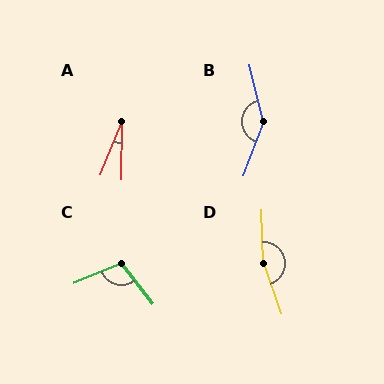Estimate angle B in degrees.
Approximately 146 degrees.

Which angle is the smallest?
A, at approximately 22 degrees.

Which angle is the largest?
D, at approximately 163 degrees.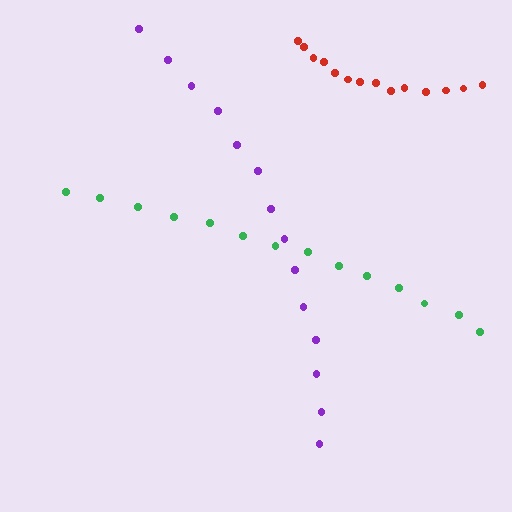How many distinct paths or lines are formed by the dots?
There are 3 distinct paths.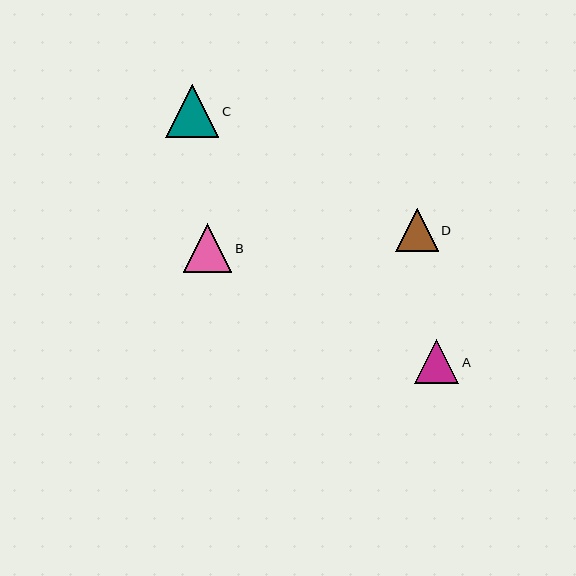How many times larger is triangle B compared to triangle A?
Triangle B is approximately 1.1 times the size of triangle A.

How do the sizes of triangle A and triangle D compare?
Triangle A and triangle D are approximately the same size.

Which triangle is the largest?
Triangle C is the largest with a size of approximately 53 pixels.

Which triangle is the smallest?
Triangle D is the smallest with a size of approximately 43 pixels.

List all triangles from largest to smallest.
From largest to smallest: C, B, A, D.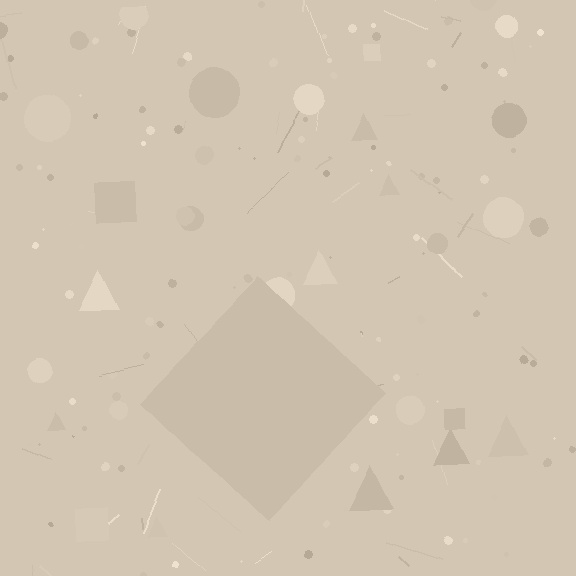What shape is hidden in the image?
A diamond is hidden in the image.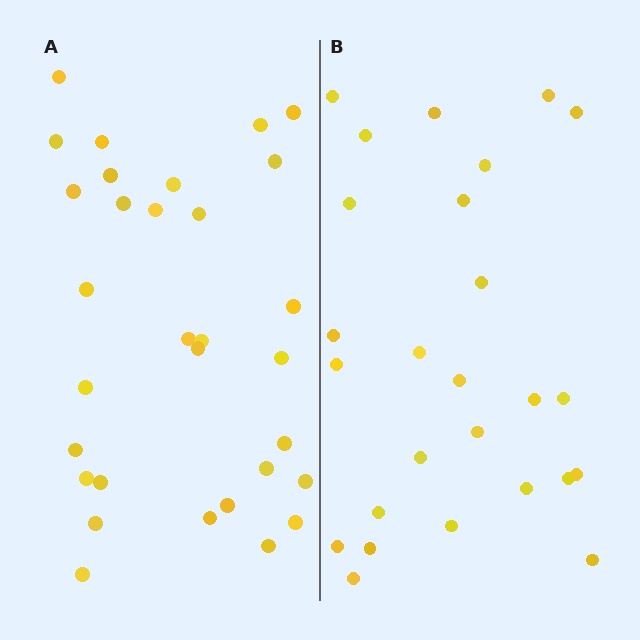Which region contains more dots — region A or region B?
Region A (the left region) has more dots.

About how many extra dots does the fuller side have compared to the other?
Region A has about 5 more dots than region B.